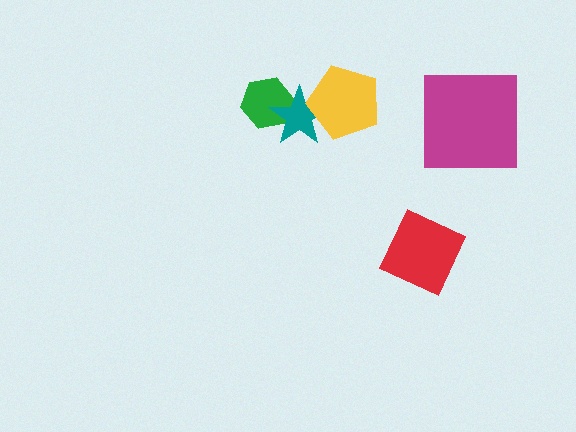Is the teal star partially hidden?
Yes, it is partially covered by another shape.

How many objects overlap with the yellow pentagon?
1 object overlaps with the yellow pentagon.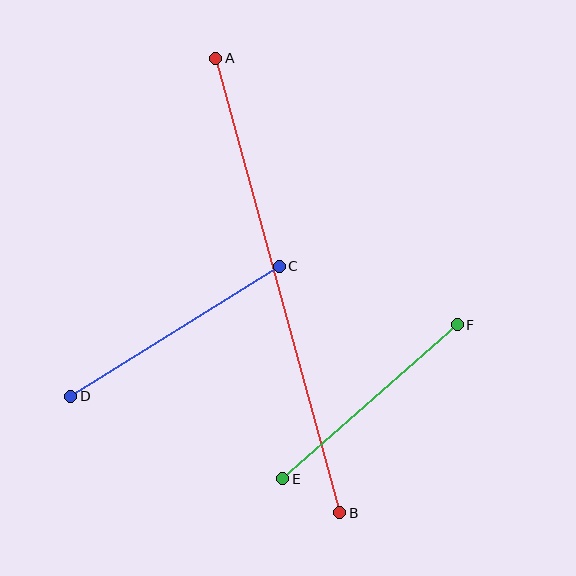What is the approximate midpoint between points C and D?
The midpoint is at approximately (175, 331) pixels.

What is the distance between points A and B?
The distance is approximately 471 pixels.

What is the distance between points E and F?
The distance is approximately 233 pixels.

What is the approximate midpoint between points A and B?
The midpoint is at approximately (278, 286) pixels.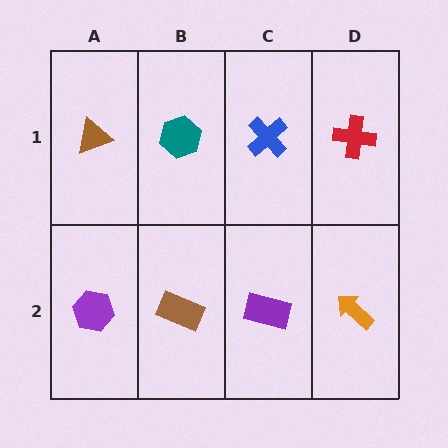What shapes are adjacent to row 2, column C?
A blue cross (row 1, column C), a brown rectangle (row 2, column B), an orange arrow (row 2, column D).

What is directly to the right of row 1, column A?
A teal hexagon.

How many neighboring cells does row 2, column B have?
3.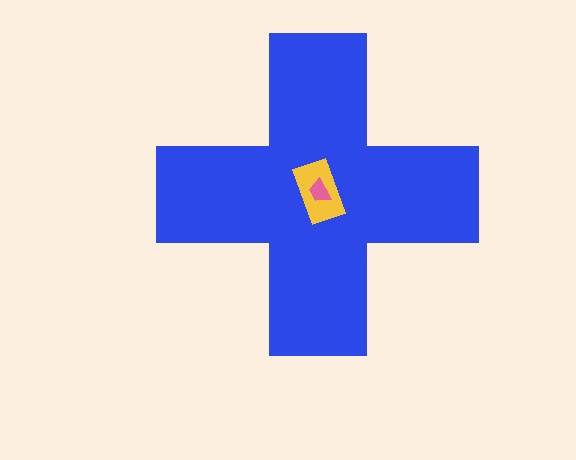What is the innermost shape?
The pink trapezoid.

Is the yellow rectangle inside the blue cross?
Yes.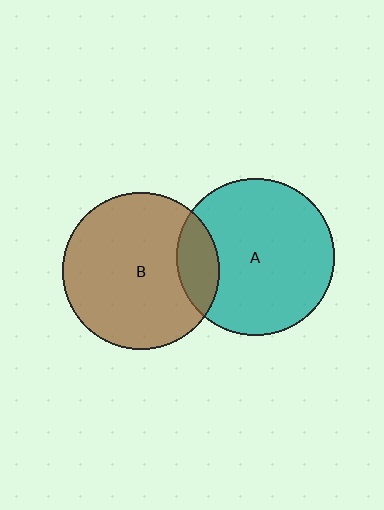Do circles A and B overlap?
Yes.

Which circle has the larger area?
Circle A (teal).